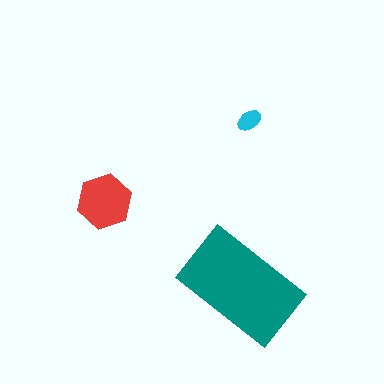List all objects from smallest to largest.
The cyan ellipse, the red hexagon, the teal rectangle.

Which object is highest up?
The cyan ellipse is topmost.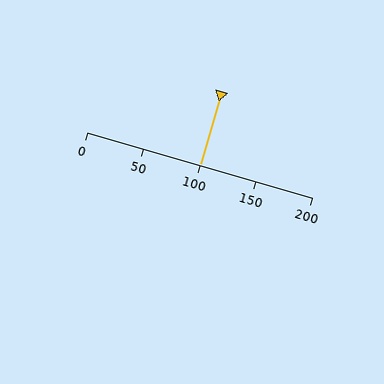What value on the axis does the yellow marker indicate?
The marker indicates approximately 100.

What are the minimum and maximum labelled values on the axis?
The axis runs from 0 to 200.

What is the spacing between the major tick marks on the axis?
The major ticks are spaced 50 apart.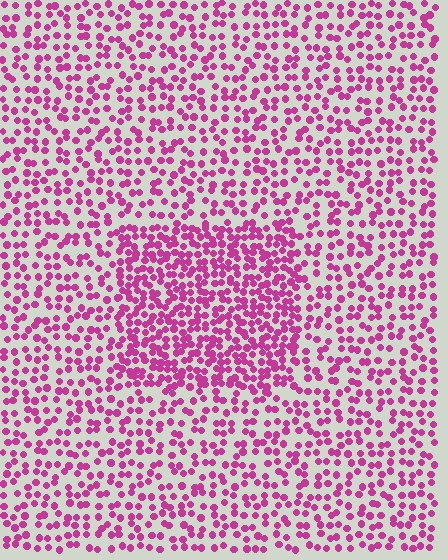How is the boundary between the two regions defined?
The boundary is defined by a change in element density (approximately 1.8x ratio). All elements are the same color, size, and shape.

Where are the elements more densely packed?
The elements are more densely packed inside the rectangle boundary.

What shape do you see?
I see a rectangle.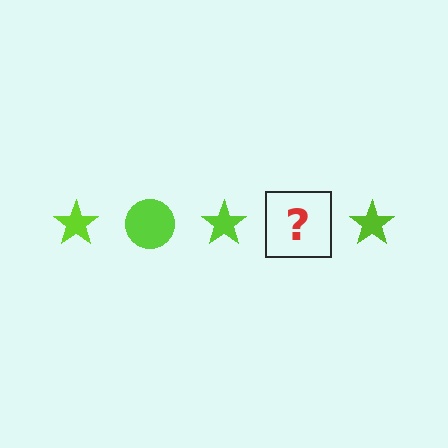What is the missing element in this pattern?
The missing element is a lime circle.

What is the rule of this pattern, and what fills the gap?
The rule is that the pattern cycles through star, circle shapes in lime. The gap should be filled with a lime circle.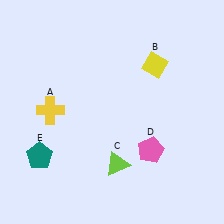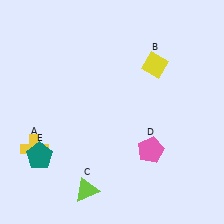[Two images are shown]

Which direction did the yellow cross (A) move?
The yellow cross (A) moved down.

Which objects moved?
The objects that moved are: the yellow cross (A), the lime triangle (C).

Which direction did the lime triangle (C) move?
The lime triangle (C) moved left.